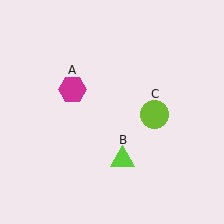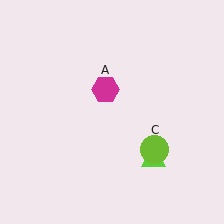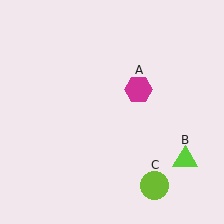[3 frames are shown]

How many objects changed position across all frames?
3 objects changed position: magenta hexagon (object A), lime triangle (object B), lime circle (object C).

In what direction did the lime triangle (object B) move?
The lime triangle (object B) moved right.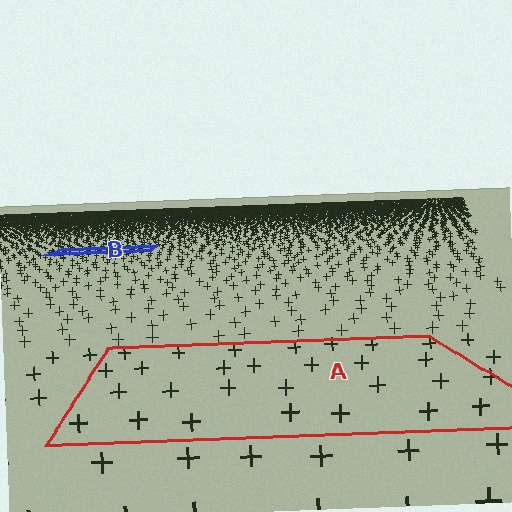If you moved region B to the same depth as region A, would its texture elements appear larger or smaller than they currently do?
They would appear larger. At a closer depth, the same texture elements are projected at a bigger on-screen size.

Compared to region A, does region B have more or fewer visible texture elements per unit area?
Region B has more texture elements per unit area — they are packed more densely because it is farther away.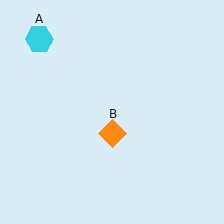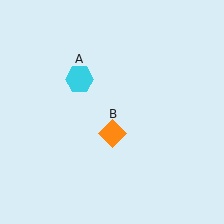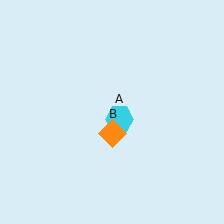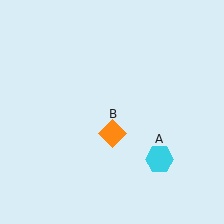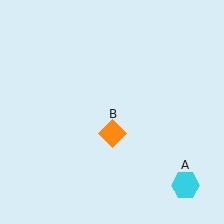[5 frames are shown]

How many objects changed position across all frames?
1 object changed position: cyan hexagon (object A).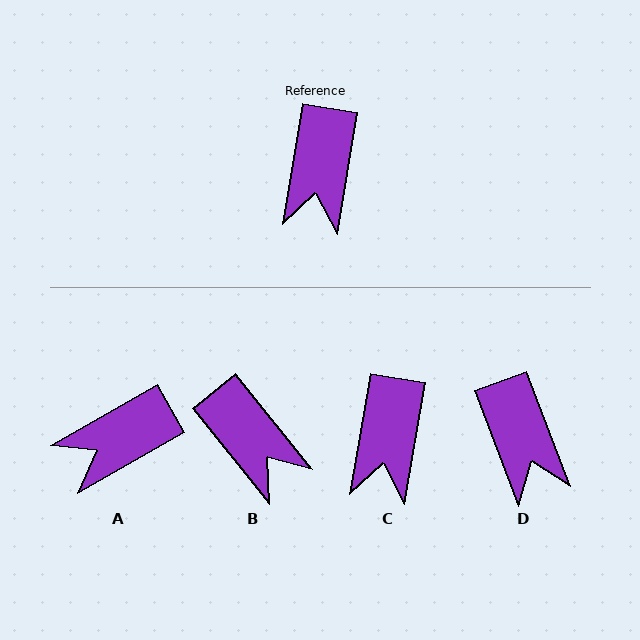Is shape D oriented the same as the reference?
No, it is off by about 30 degrees.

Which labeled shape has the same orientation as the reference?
C.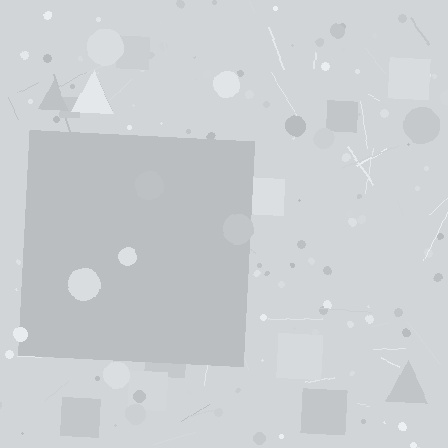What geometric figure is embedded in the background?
A square is embedded in the background.